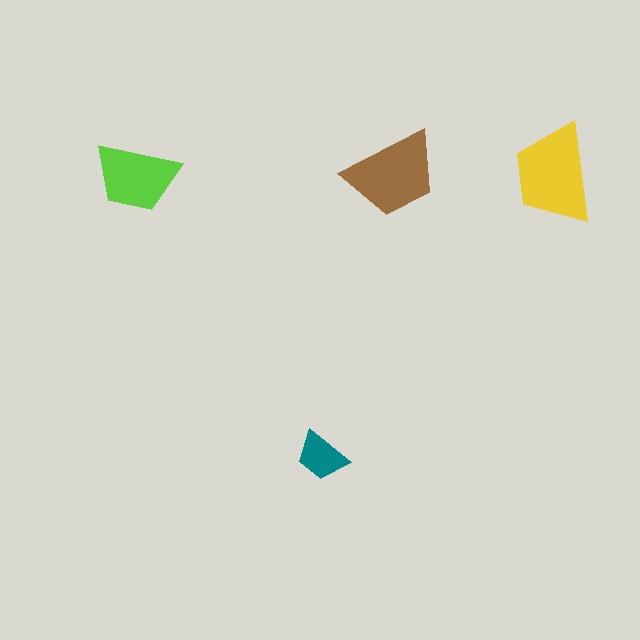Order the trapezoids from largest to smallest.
the yellow one, the brown one, the lime one, the teal one.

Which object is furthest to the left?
The lime trapezoid is leftmost.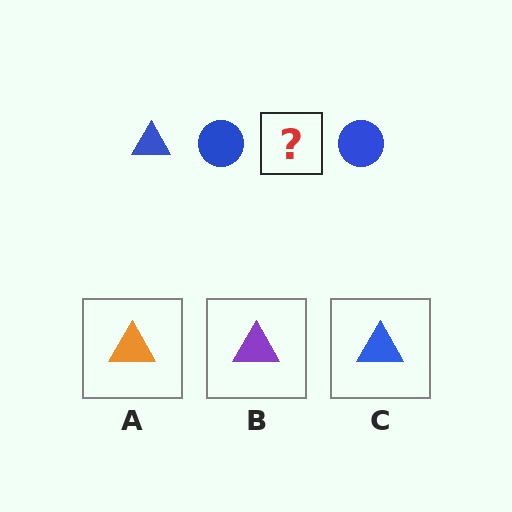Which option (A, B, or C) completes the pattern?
C.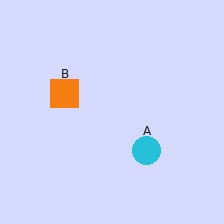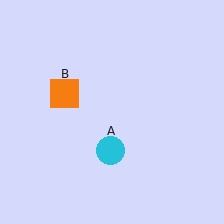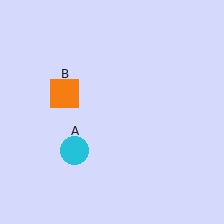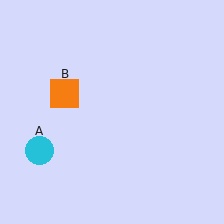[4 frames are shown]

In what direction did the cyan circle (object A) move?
The cyan circle (object A) moved left.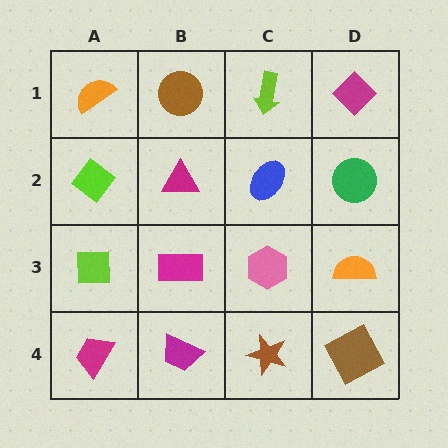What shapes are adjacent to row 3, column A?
A lime diamond (row 2, column A), a magenta trapezoid (row 4, column A), a magenta rectangle (row 3, column B).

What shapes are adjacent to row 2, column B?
A brown circle (row 1, column B), a magenta rectangle (row 3, column B), a lime diamond (row 2, column A), a blue ellipse (row 2, column C).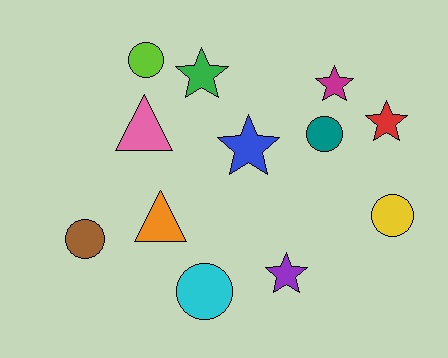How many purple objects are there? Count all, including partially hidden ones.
There is 1 purple object.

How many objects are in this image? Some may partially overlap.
There are 12 objects.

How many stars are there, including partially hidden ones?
There are 5 stars.